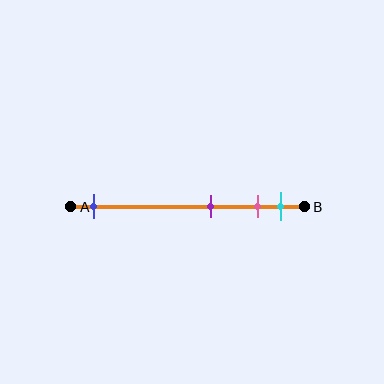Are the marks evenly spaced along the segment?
No, the marks are not evenly spaced.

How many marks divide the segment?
There are 4 marks dividing the segment.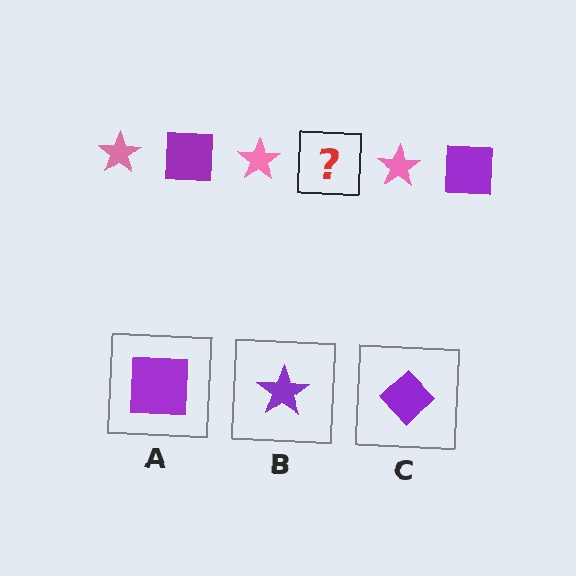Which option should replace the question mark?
Option A.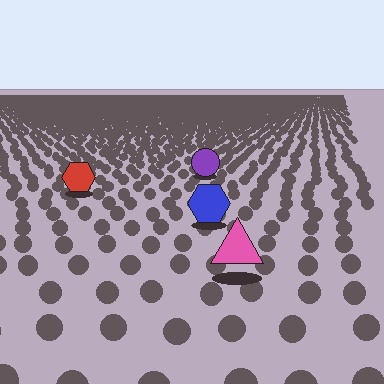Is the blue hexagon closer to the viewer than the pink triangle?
No. The pink triangle is closer — you can tell from the texture gradient: the ground texture is coarser near it.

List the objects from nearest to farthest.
From nearest to farthest: the pink triangle, the blue hexagon, the red hexagon, the purple circle.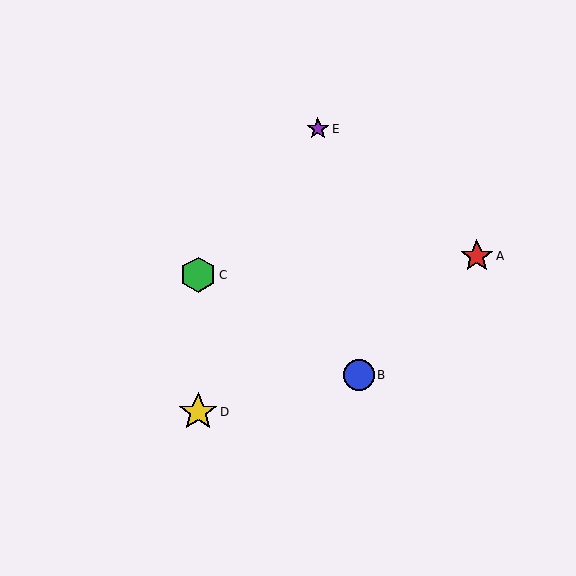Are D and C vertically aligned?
Yes, both are at x≈198.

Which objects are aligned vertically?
Objects C, D are aligned vertically.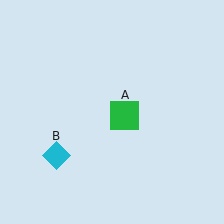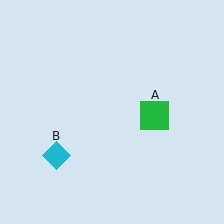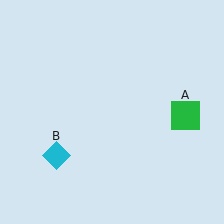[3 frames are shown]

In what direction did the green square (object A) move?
The green square (object A) moved right.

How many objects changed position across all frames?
1 object changed position: green square (object A).